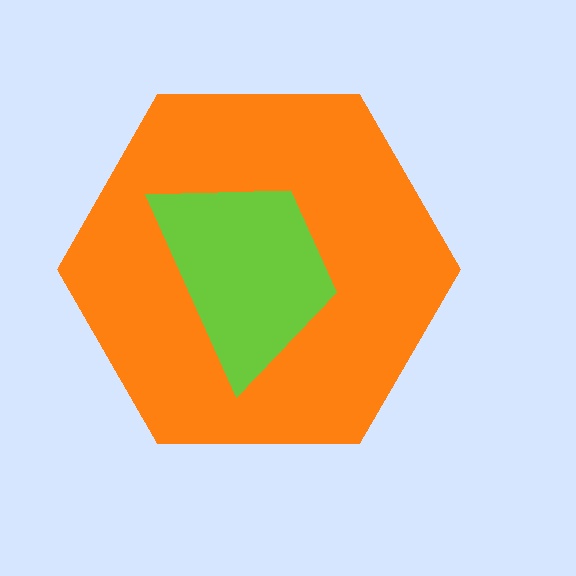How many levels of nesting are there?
2.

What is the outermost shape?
The orange hexagon.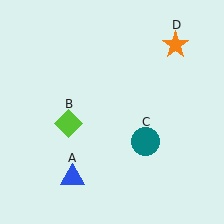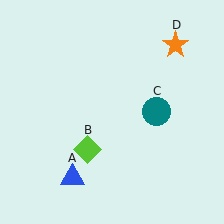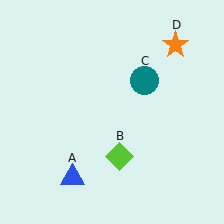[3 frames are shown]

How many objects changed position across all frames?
2 objects changed position: lime diamond (object B), teal circle (object C).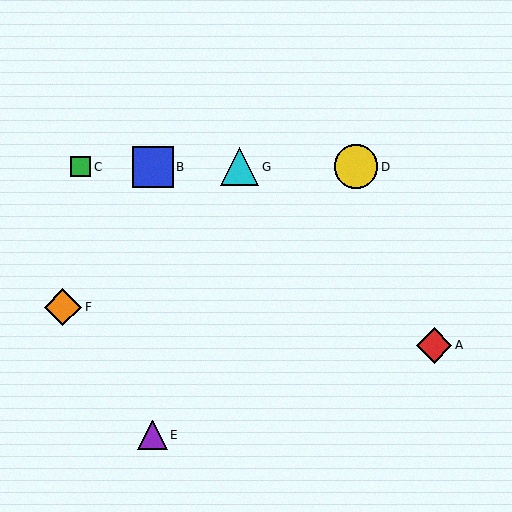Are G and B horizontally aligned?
Yes, both are at y≈167.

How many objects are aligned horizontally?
4 objects (B, C, D, G) are aligned horizontally.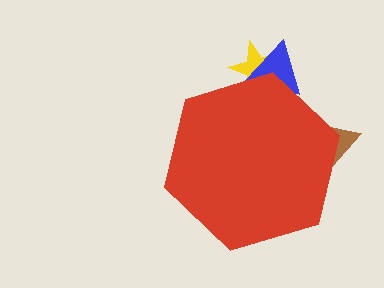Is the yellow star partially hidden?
Yes, the yellow star is partially hidden behind the red hexagon.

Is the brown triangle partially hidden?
Yes, the brown triangle is partially hidden behind the red hexagon.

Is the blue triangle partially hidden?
Yes, the blue triangle is partially hidden behind the red hexagon.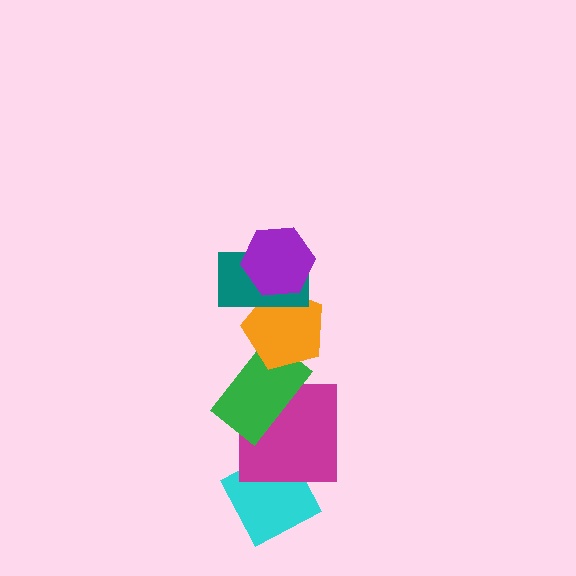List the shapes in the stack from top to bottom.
From top to bottom: the purple hexagon, the teal rectangle, the orange pentagon, the green rectangle, the magenta square, the cyan diamond.